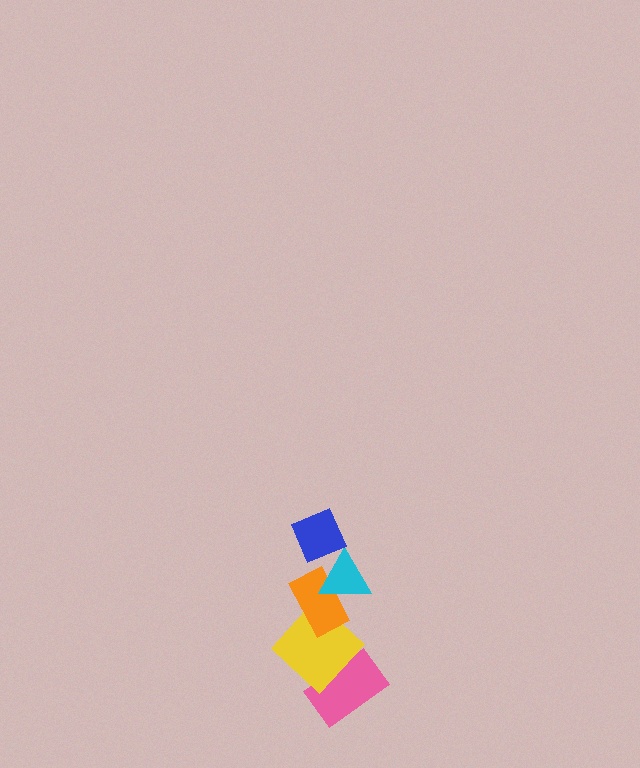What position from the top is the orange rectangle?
The orange rectangle is 3rd from the top.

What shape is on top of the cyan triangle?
The blue diamond is on top of the cyan triangle.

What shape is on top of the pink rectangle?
The yellow diamond is on top of the pink rectangle.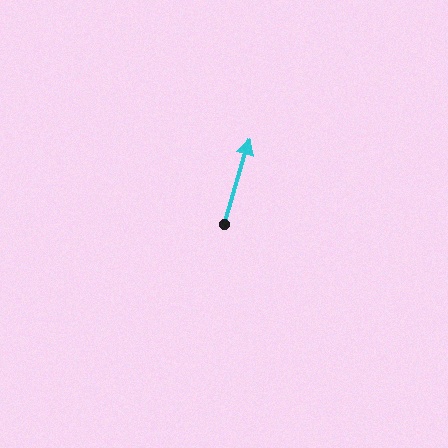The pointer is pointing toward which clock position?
Roughly 1 o'clock.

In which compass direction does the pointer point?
North.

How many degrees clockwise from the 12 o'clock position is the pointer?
Approximately 16 degrees.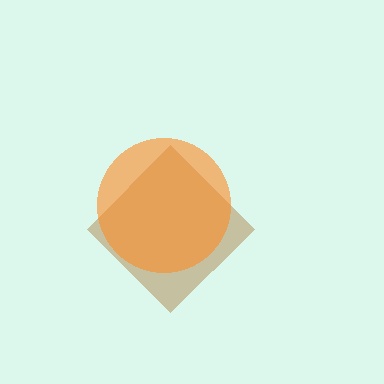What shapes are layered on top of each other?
The layered shapes are: a brown diamond, an orange circle.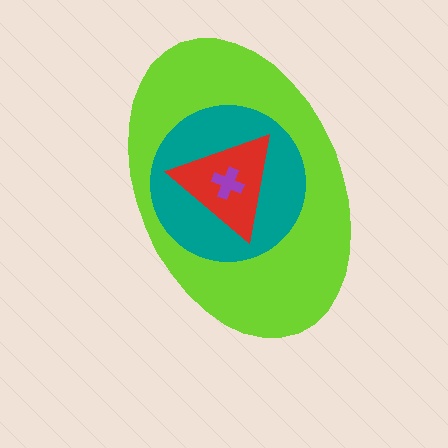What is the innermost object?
The purple cross.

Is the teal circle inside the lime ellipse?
Yes.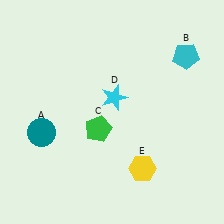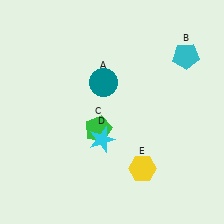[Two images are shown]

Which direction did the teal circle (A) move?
The teal circle (A) moved right.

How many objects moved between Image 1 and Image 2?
2 objects moved between the two images.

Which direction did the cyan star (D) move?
The cyan star (D) moved down.